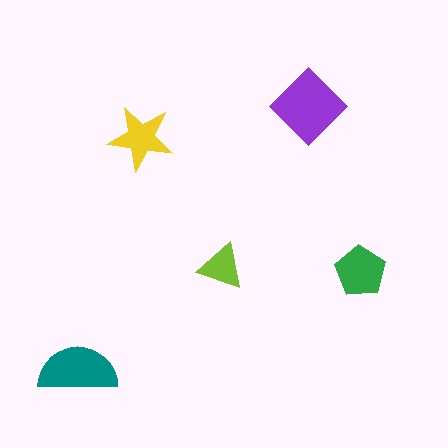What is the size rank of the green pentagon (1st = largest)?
3rd.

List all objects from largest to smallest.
The purple diamond, the teal semicircle, the green pentagon, the yellow star, the lime triangle.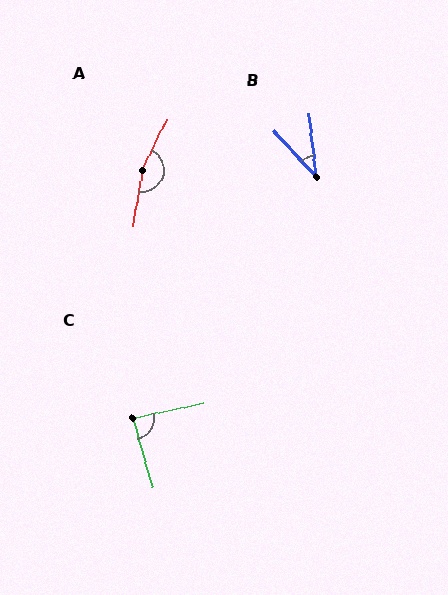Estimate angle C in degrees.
Approximately 86 degrees.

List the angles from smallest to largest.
B (36°), C (86°), A (164°).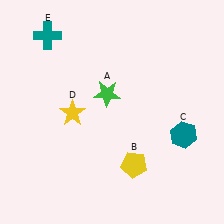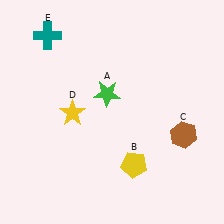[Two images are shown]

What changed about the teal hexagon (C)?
In Image 1, C is teal. In Image 2, it changed to brown.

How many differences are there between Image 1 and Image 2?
There is 1 difference between the two images.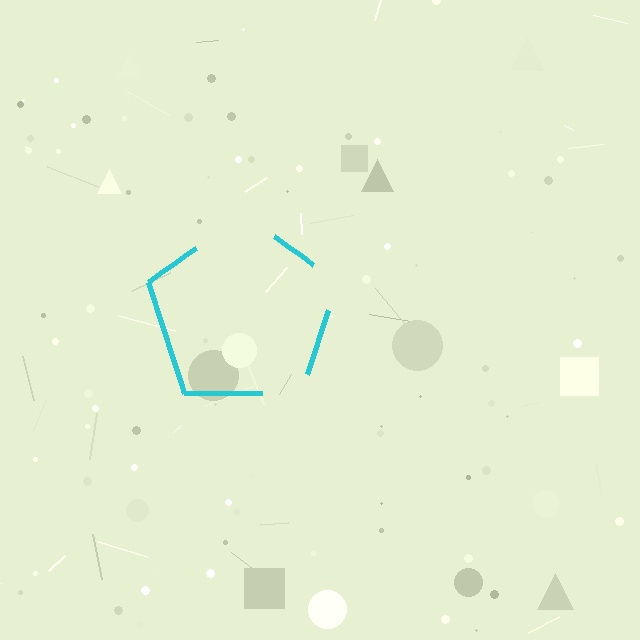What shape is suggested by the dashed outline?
The dashed outline suggests a pentagon.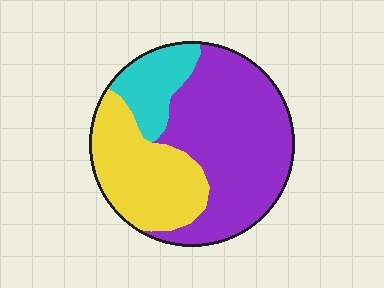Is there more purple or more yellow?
Purple.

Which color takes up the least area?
Cyan, at roughly 15%.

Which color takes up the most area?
Purple, at roughly 55%.